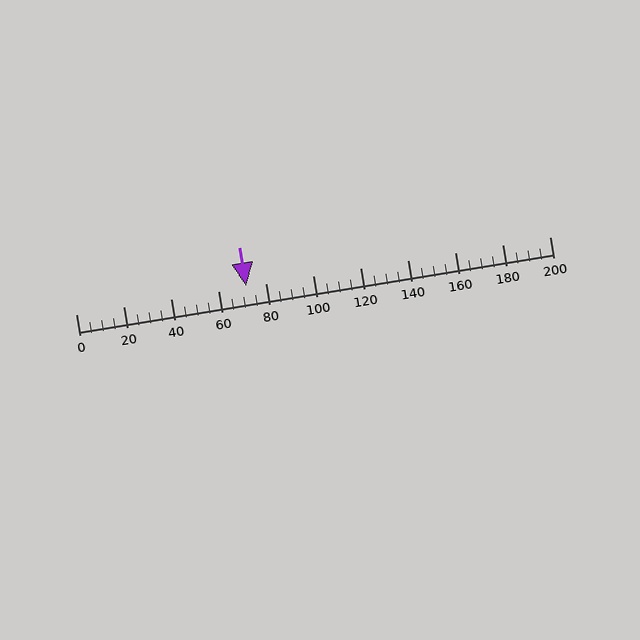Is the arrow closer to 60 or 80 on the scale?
The arrow is closer to 80.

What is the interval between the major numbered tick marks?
The major tick marks are spaced 20 units apart.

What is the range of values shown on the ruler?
The ruler shows values from 0 to 200.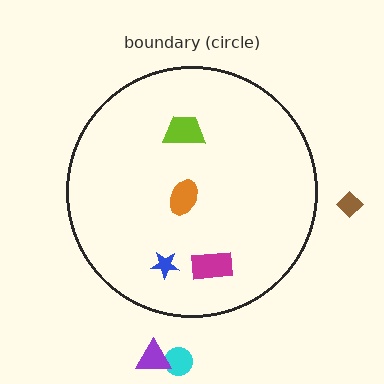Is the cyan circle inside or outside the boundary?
Outside.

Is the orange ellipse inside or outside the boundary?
Inside.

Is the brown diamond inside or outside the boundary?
Outside.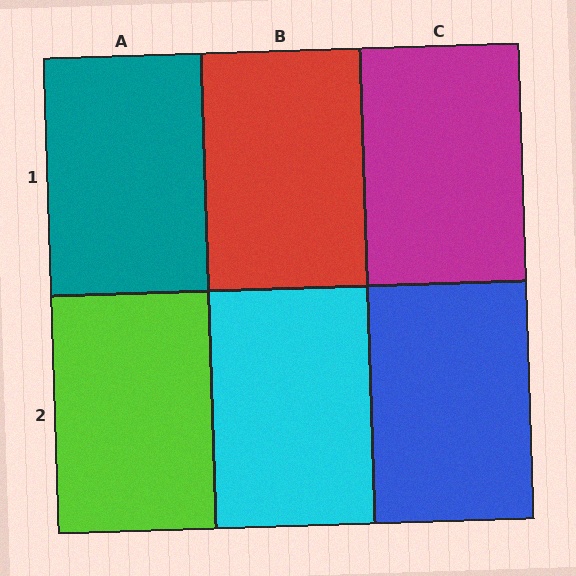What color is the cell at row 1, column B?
Red.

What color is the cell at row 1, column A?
Teal.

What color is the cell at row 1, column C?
Magenta.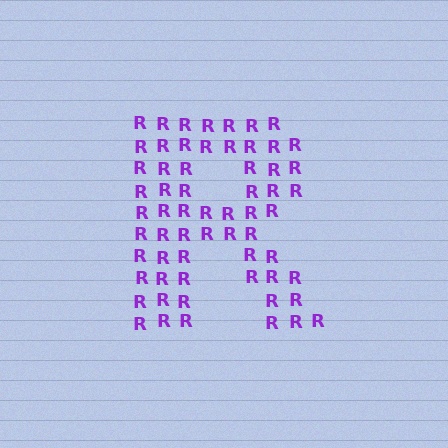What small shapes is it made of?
It is made of small letter R's.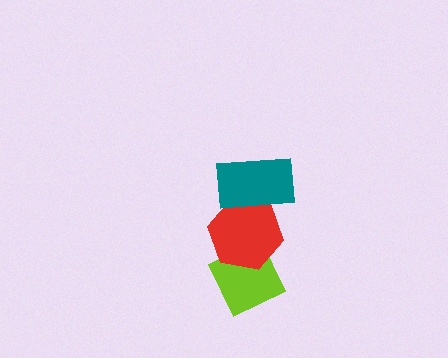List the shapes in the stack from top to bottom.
From top to bottom: the teal rectangle, the red hexagon, the lime diamond.